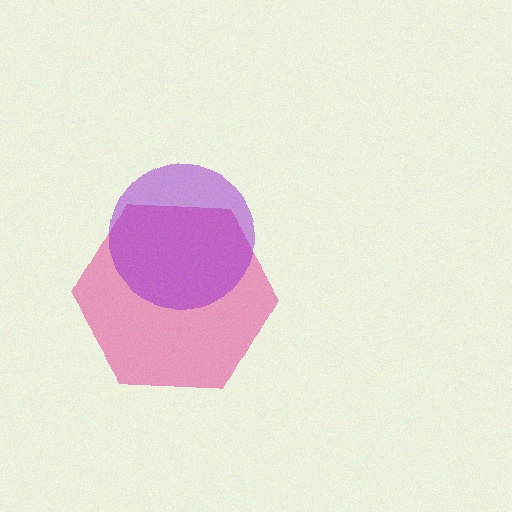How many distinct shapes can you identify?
There are 2 distinct shapes: a pink hexagon, a purple circle.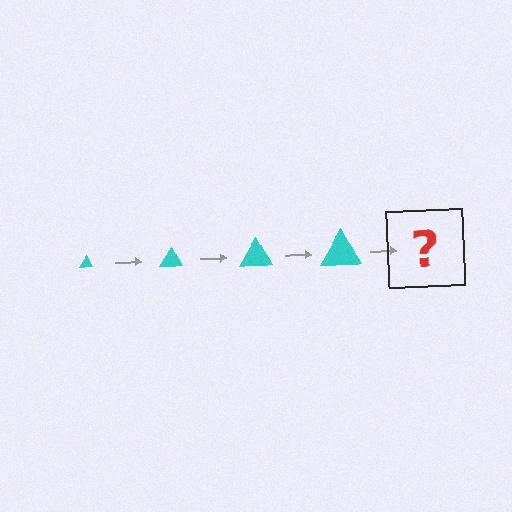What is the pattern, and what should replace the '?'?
The pattern is that the triangle gets progressively larger each step. The '?' should be a cyan triangle, larger than the previous one.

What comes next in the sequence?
The next element should be a cyan triangle, larger than the previous one.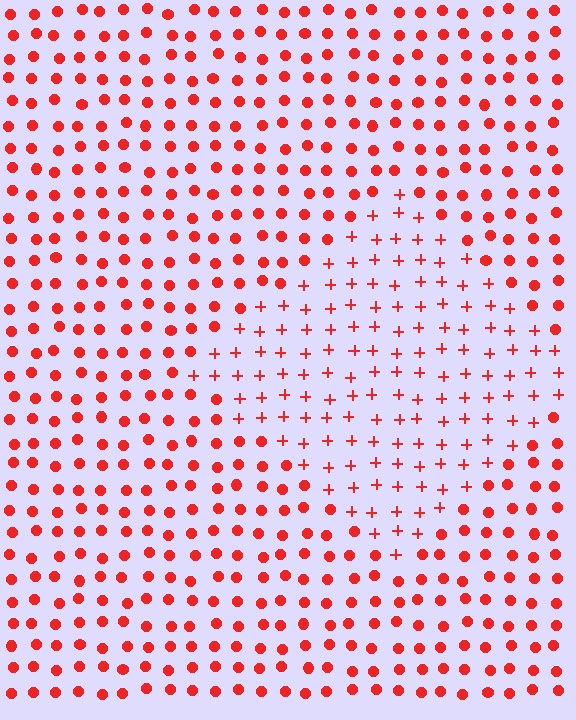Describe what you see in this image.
The image is filled with small red elements arranged in a uniform grid. A diamond-shaped region contains plus signs, while the surrounding area contains circles. The boundary is defined purely by the change in element shape.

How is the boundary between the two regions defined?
The boundary is defined by a change in element shape: plus signs inside vs. circles outside. All elements share the same color and spacing.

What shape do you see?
I see a diamond.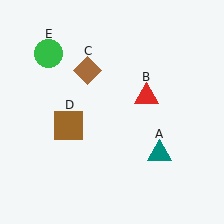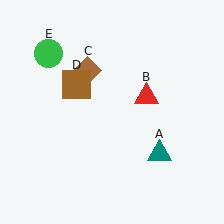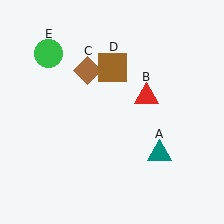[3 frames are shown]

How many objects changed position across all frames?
1 object changed position: brown square (object D).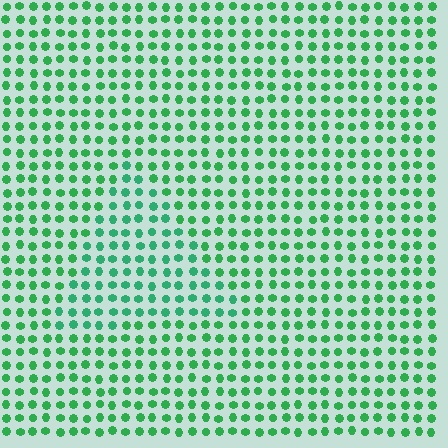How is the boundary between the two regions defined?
The boundary is defined purely by a slight shift in hue (about 17 degrees). Spacing, size, and orientation are identical on both sides.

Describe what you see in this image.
The image is filled with small green elements in a uniform arrangement. A triangle-shaped region is visible where the elements are tinted to a slightly different hue, forming a subtle color boundary.